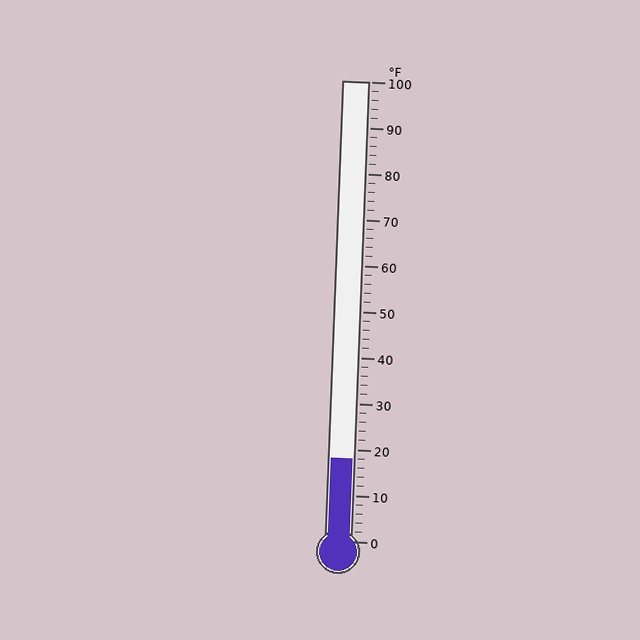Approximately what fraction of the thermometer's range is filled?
The thermometer is filled to approximately 20% of its range.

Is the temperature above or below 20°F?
The temperature is below 20°F.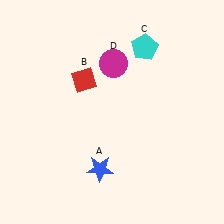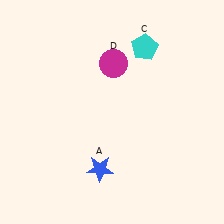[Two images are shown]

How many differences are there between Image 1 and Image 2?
There is 1 difference between the two images.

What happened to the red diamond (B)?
The red diamond (B) was removed in Image 2. It was in the top-left area of Image 1.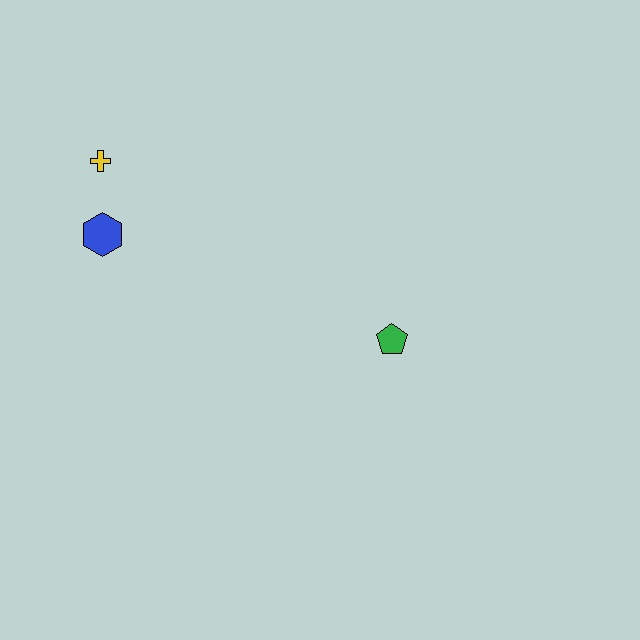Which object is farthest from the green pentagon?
The yellow cross is farthest from the green pentagon.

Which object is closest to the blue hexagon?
The yellow cross is closest to the blue hexagon.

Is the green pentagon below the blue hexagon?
Yes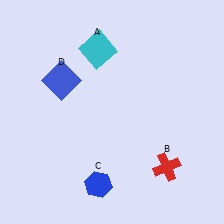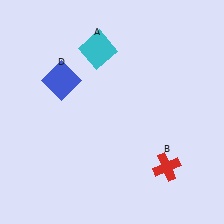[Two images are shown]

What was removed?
The blue hexagon (C) was removed in Image 2.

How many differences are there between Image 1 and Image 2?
There is 1 difference between the two images.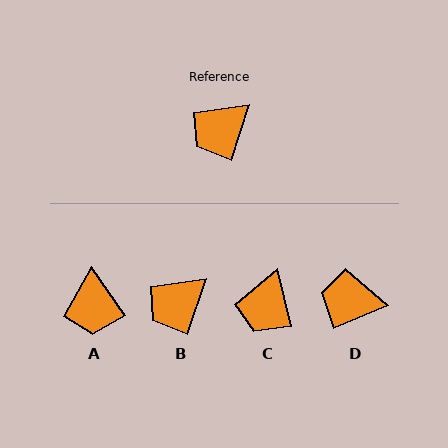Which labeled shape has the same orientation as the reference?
B.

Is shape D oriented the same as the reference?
No, it is off by about 49 degrees.